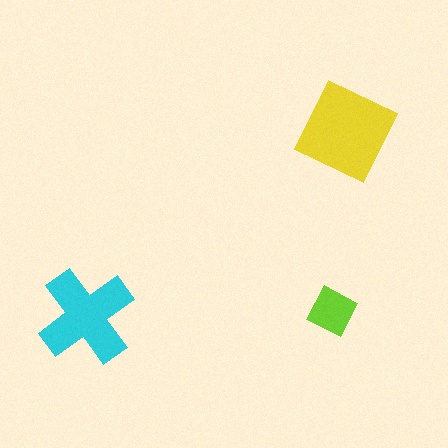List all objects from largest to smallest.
The yellow diamond, the cyan cross, the lime square.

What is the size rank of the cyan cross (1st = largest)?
2nd.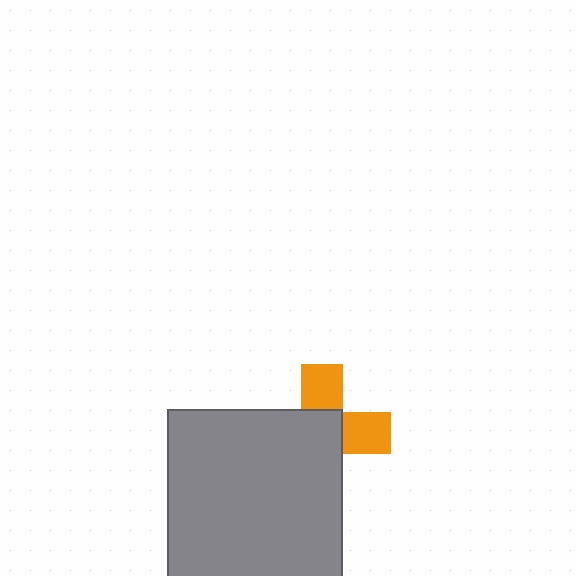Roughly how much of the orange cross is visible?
A small part of it is visible (roughly 40%).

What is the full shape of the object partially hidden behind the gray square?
The partially hidden object is an orange cross.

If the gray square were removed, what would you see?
You would see the complete orange cross.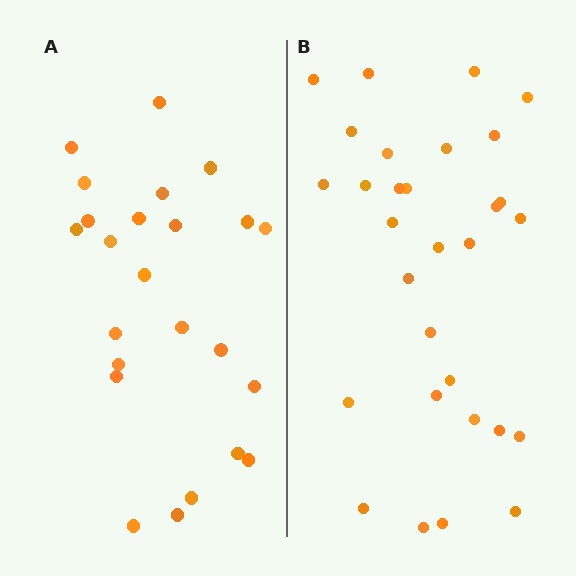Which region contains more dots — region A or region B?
Region B (the right region) has more dots.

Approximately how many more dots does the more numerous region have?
Region B has about 6 more dots than region A.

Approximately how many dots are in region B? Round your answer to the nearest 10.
About 30 dots.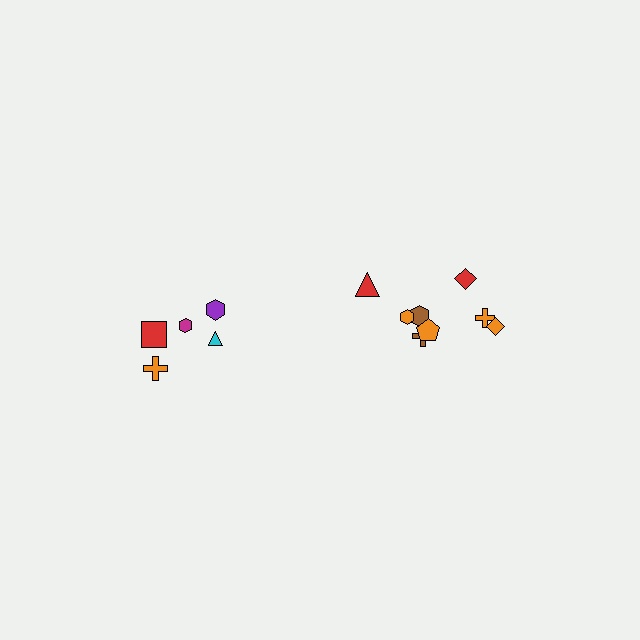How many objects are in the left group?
There are 5 objects.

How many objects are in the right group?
There are 8 objects.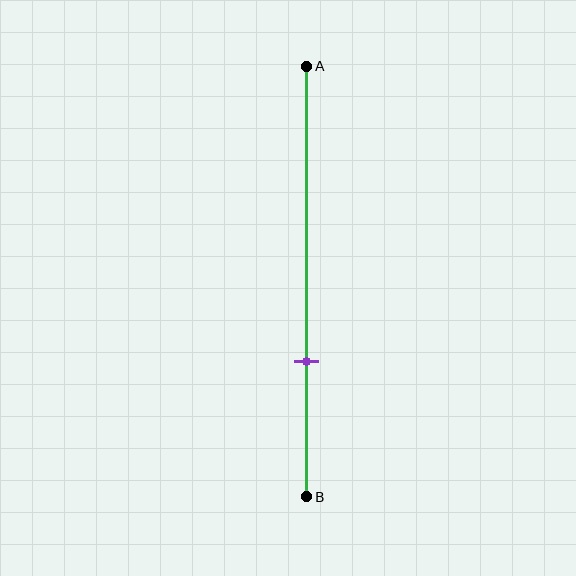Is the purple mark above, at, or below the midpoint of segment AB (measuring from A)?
The purple mark is below the midpoint of segment AB.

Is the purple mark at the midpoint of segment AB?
No, the mark is at about 70% from A, not at the 50% midpoint.